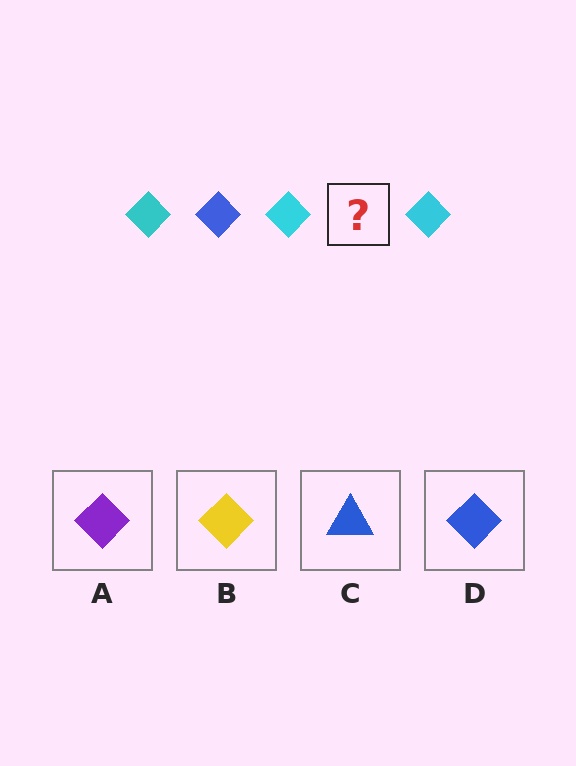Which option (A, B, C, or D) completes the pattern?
D.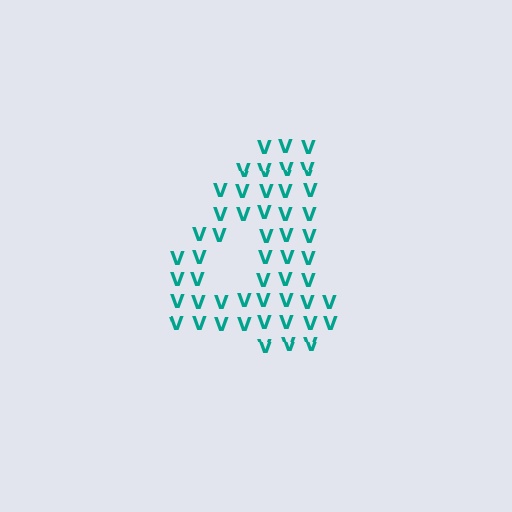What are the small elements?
The small elements are letter V's.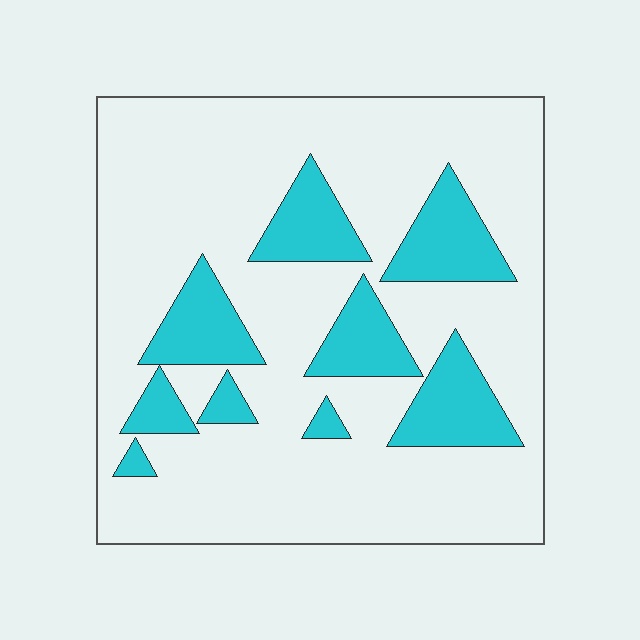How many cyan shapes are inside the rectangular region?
9.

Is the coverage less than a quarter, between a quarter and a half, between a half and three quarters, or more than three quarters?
Less than a quarter.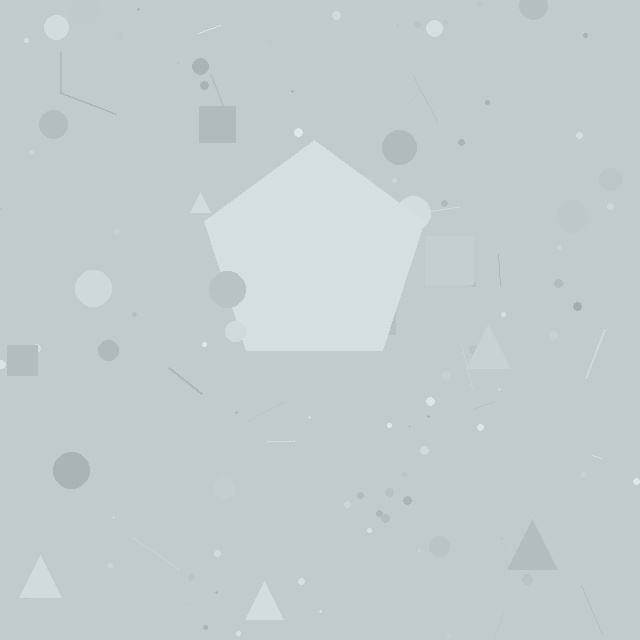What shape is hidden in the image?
A pentagon is hidden in the image.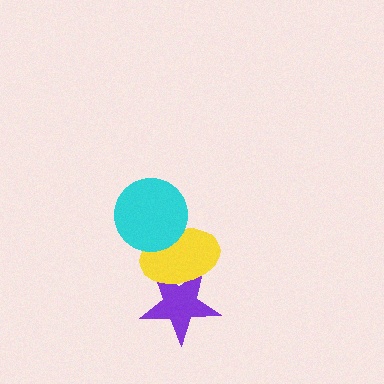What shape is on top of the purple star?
The yellow ellipse is on top of the purple star.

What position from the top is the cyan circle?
The cyan circle is 1st from the top.